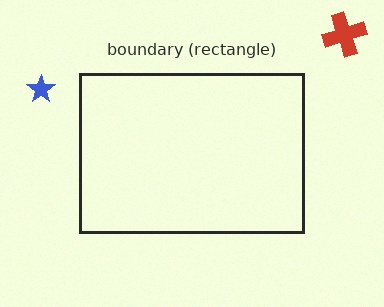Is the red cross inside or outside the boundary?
Outside.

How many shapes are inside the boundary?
0 inside, 2 outside.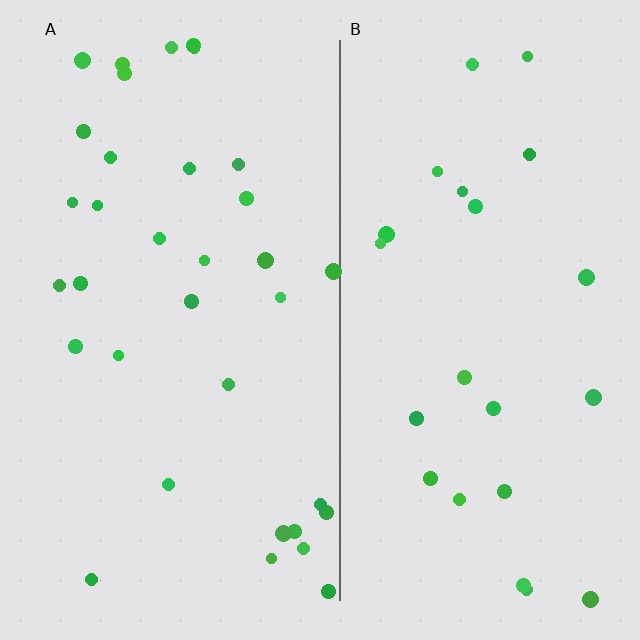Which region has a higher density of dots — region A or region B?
A (the left).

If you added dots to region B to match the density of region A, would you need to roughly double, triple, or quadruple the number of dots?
Approximately double.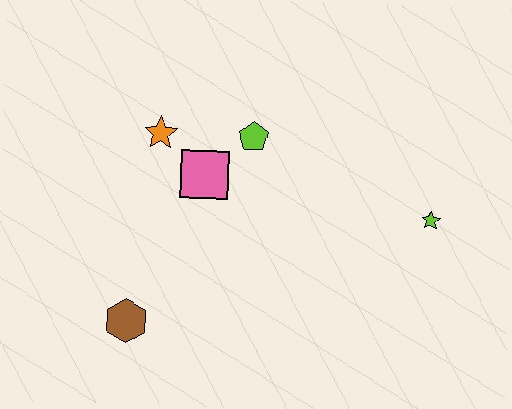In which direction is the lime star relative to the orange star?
The lime star is to the right of the orange star.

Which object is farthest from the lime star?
The brown hexagon is farthest from the lime star.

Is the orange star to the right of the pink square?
No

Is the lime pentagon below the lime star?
No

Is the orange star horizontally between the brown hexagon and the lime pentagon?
Yes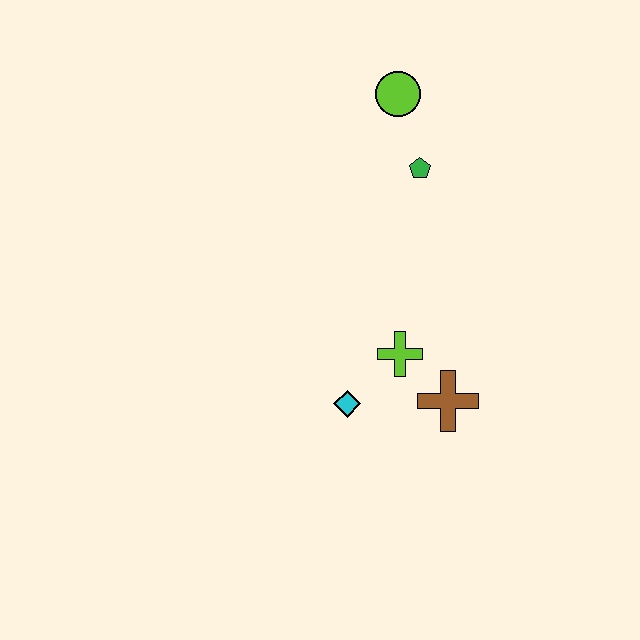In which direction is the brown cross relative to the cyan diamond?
The brown cross is to the right of the cyan diamond.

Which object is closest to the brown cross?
The lime cross is closest to the brown cross.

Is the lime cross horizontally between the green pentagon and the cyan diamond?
Yes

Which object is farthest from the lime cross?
The lime circle is farthest from the lime cross.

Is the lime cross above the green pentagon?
No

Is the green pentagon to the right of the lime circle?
Yes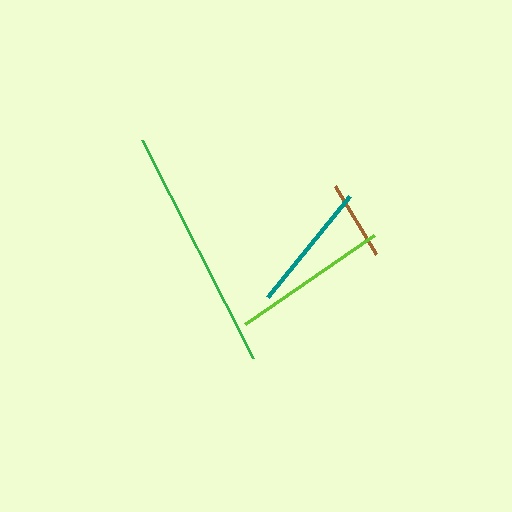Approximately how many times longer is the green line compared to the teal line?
The green line is approximately 1.9 times the length of the teal line.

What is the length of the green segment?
The green segment is approximately 245 pixels long.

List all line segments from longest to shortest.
From longest to shortest: green, lime, teal, brown.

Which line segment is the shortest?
The brown line is the shortest at approximately 79 pixels.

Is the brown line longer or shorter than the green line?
The green line is longer than the brown line.